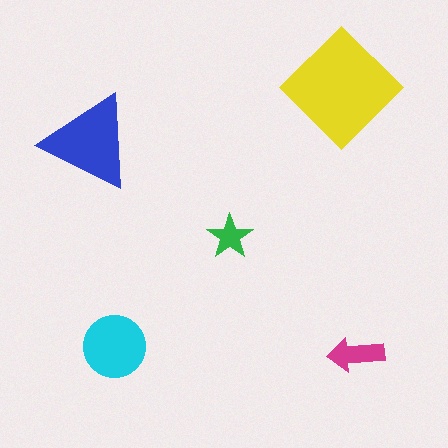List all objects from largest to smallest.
The yellow diamond, the blue triangle, the cyan circle, the magenta arrow, the green star.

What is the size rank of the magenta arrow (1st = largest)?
4th.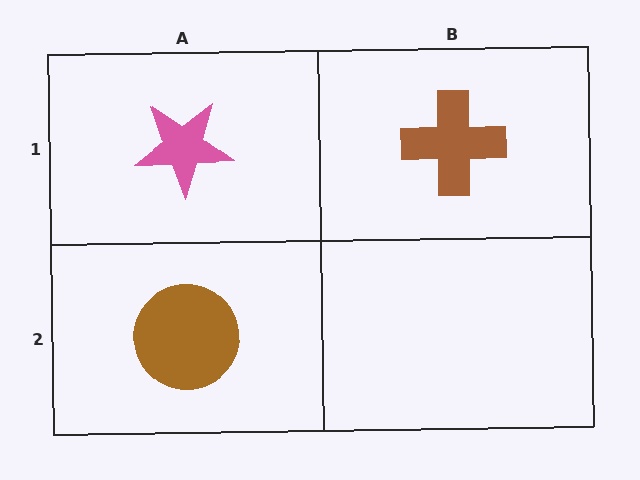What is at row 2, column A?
A brown circle.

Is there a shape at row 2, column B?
No, that cell is empty.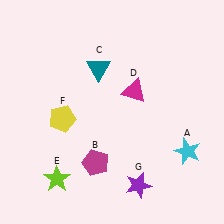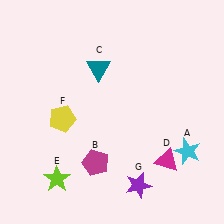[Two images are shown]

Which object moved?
The magenta triangle (D) moved down.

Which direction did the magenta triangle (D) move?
The magenta triangle (D) moved down.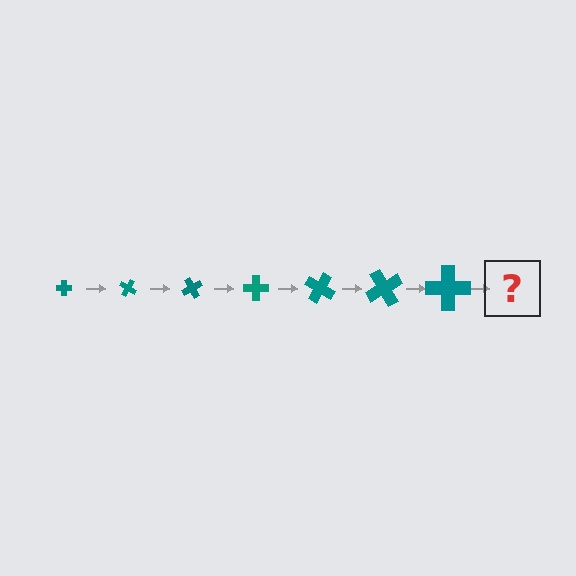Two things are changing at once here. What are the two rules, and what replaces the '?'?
The two rules are that the cross grows larger each step and it rotates 30 degrees each step. The '?' should be a cross, larger than the previous one and rotated 210 degrees from the start.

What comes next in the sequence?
The next element should be a cross, larger than the previous one and rotated 210 degrees from the start.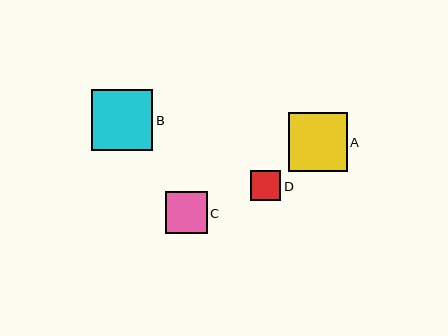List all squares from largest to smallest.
From largest to smallest: B, A, C, D.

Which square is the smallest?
Square D is the smallest with a size of approximately 30 pixels.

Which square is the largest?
Square B is the largest with a size of approximately 61 pixels.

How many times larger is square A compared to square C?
Square A is approximately 1.4 times the size of square C.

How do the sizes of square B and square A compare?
Square B and square A are approximately the same size.